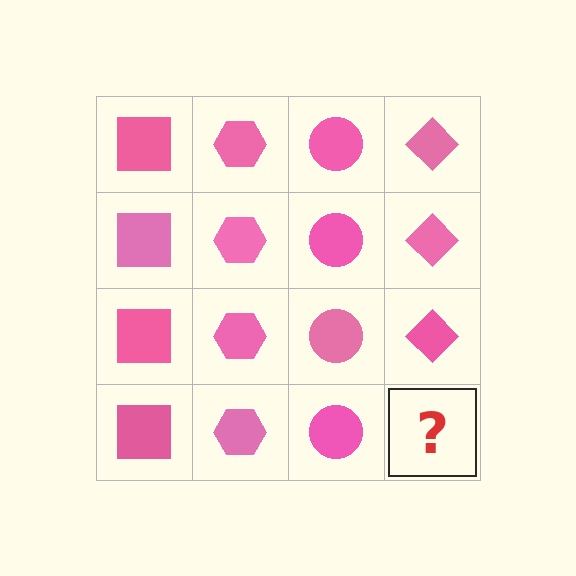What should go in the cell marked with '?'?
The missing cell should contain a pink diamond.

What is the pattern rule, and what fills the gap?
The rule is that each column has a consistent shape. The gap should be filled with a pink diamond.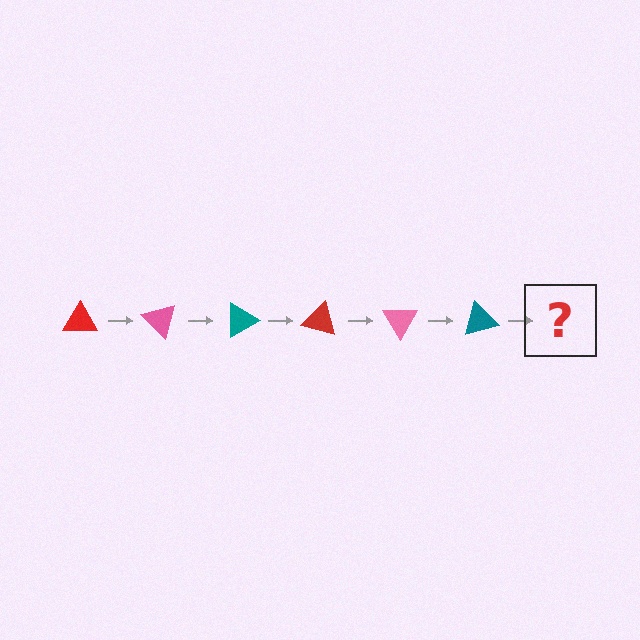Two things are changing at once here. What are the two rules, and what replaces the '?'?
The two rules are that it rotates 45 degrees each step and the color cycles through red, pink, and teal. The '?' should be a red triangle, rotated 270 degrees from the start.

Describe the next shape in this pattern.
It should be a red triangle, rotated 270 degrees from the start.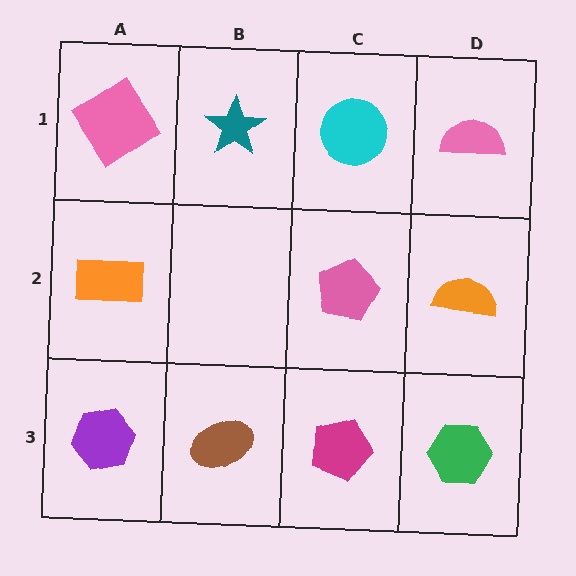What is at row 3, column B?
A brown ellipse.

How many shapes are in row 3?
4 shapes.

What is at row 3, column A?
A purple hexagon.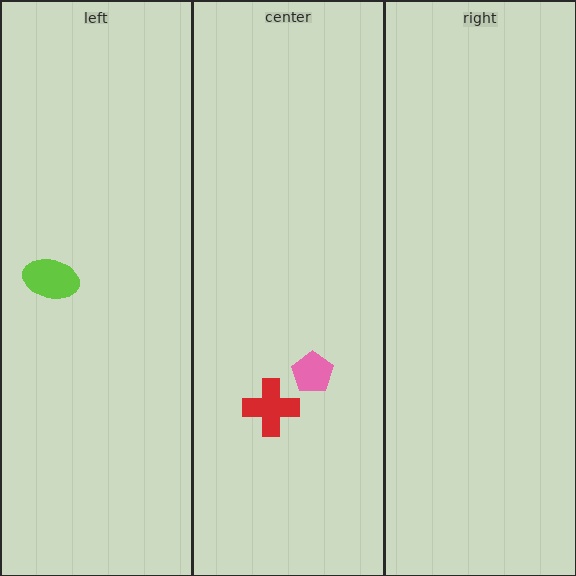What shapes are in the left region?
The lime ellipse.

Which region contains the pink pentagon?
The center region.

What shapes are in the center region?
The pink pentagon, the red cross.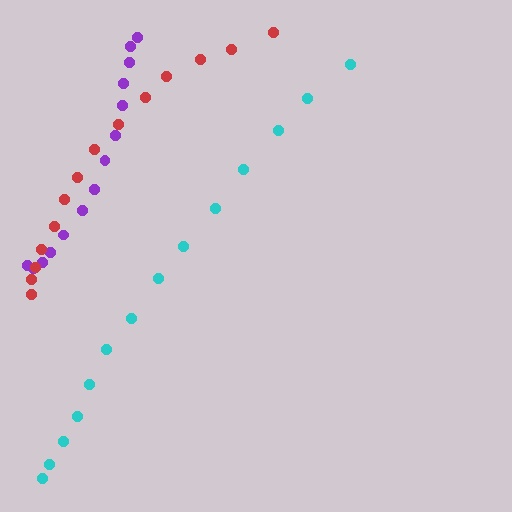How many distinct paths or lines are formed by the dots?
There are 3 distinct paths.